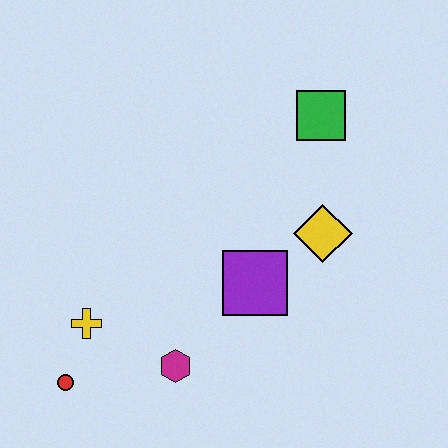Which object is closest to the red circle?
The yellow cross is closest to the red circle.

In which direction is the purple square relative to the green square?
The purple square is below the green square.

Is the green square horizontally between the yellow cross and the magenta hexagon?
No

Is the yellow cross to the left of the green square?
Yes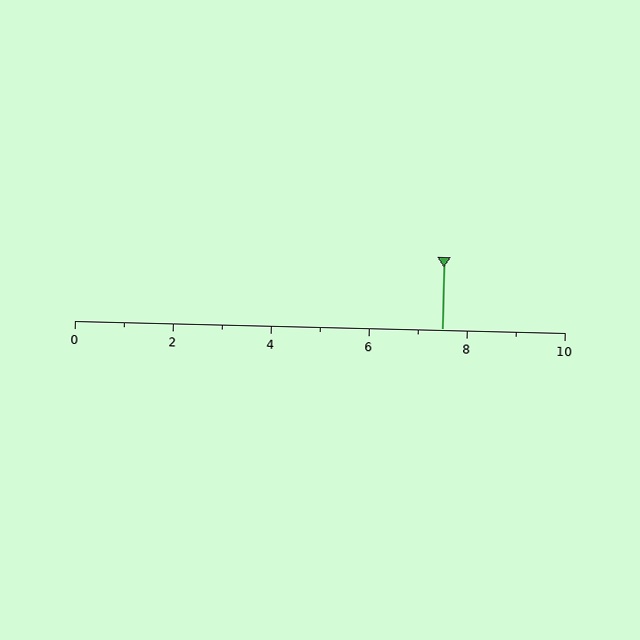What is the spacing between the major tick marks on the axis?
The major ticks are spaced 2 apart.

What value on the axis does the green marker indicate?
The marker indicates approximately 7.5.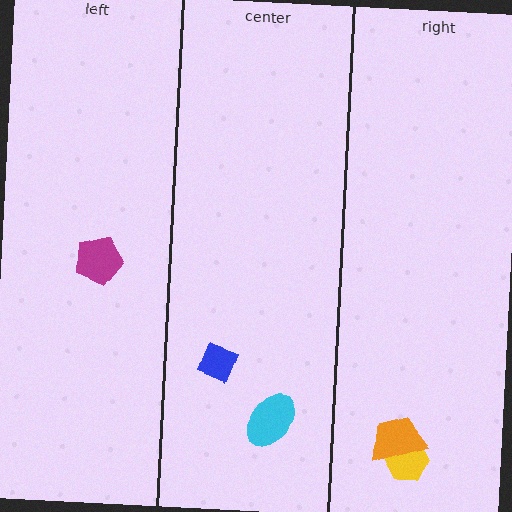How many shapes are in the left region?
1.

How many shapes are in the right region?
2.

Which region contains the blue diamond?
The center region.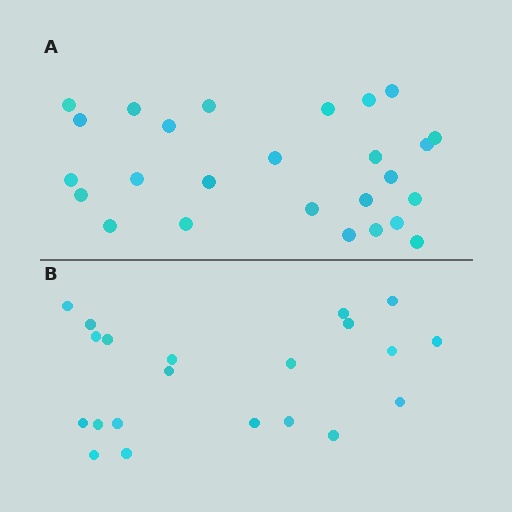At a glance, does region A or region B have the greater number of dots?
Region A (the top region) has more dots.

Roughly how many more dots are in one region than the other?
Region A has about 5 more dots than region B.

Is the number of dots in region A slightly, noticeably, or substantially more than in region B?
Region A has only slightly more — the two regions are fairly close. The ratio is roughly 1.2 to 1.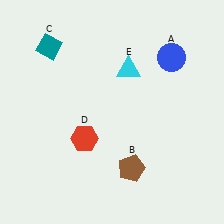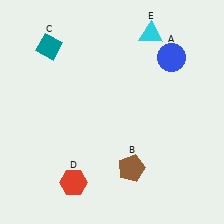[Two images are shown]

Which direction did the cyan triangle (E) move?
The cyan triangle (E) moved up.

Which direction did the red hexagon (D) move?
The red hexagon (D) moved down.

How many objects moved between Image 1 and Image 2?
2 objects moved between the two images.